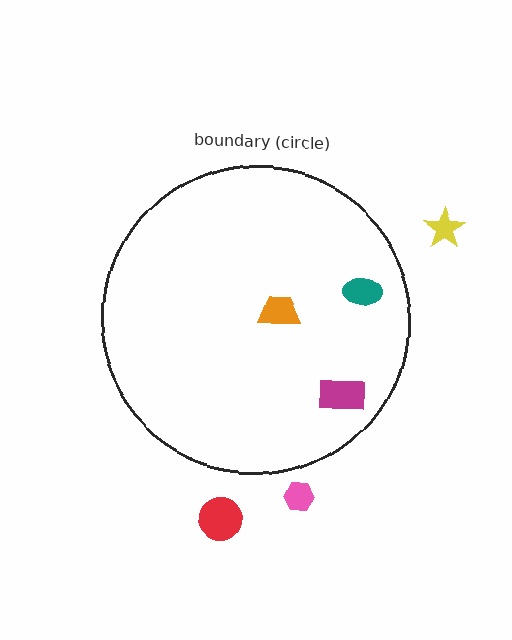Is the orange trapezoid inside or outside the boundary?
Inside.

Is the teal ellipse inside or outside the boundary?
Inside.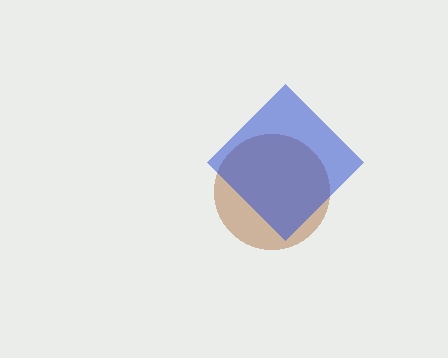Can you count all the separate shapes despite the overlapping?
Yes, there are 2 separate shapes.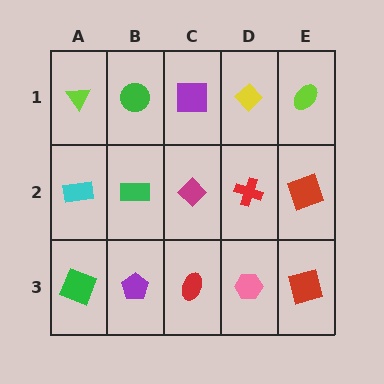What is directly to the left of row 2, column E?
A red cross.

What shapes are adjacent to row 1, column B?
A green rectangle (row 2, column B), a lime triangle (row 1, column A), a purple square (row 1, column C).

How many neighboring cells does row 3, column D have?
3.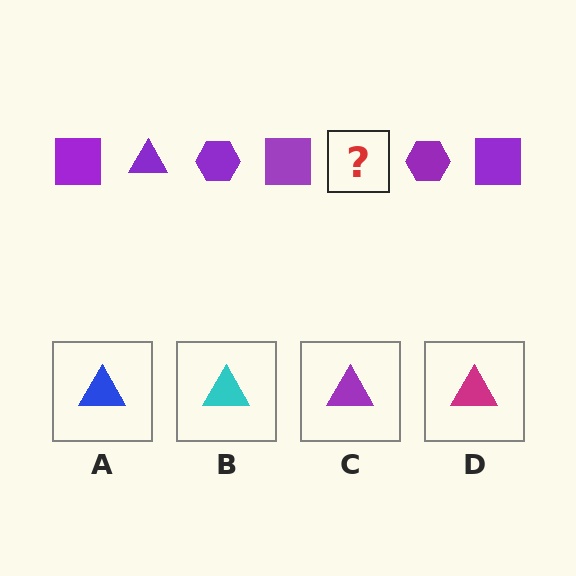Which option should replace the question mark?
Option C.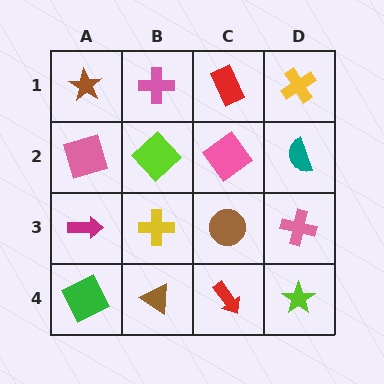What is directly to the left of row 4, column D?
A red arrow.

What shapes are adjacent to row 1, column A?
A pink square (row 2, column A), a pink cross (row 1, column B).